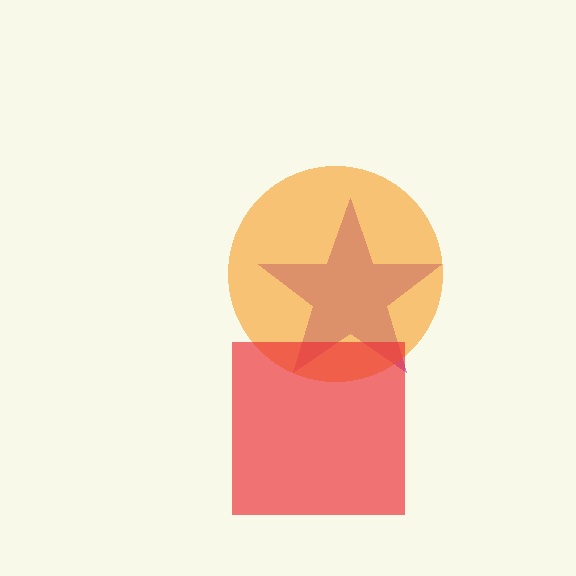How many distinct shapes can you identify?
There are 3 distinct shapes: a purple star, an orange circle, a red square.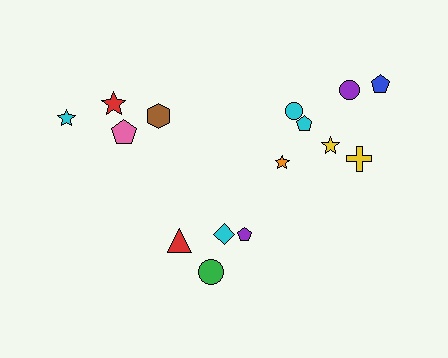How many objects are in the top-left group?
There are 4 objects.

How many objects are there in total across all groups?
There are 15 objects.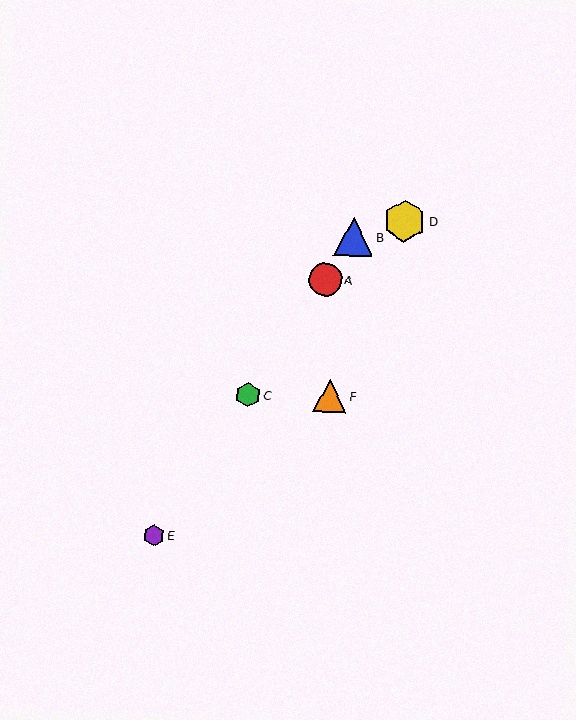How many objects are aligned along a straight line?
4 objects (A, B, C, E) are aligned along a straight line.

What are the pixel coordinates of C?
Object C is at (248, 395).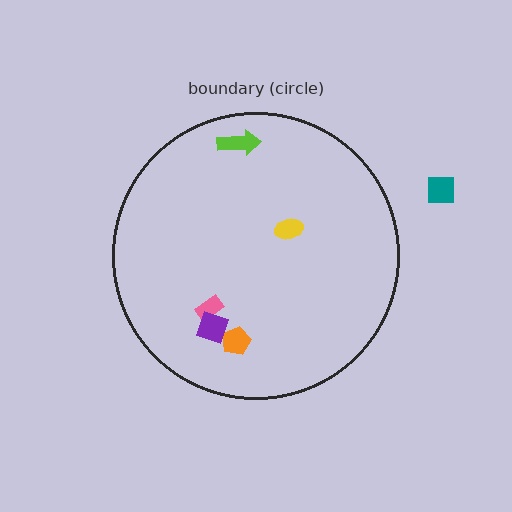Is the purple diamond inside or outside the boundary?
Inside.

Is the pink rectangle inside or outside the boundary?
Inside.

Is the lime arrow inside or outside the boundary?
Inside.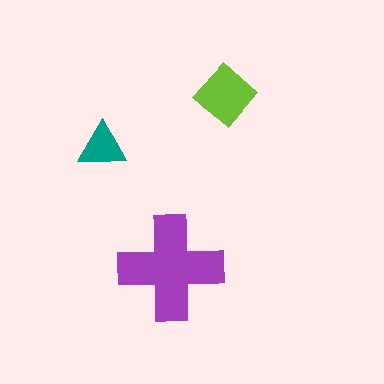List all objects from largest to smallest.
The purple cross, the lime diamond, the teal triangle.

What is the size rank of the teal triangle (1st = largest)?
3rd.